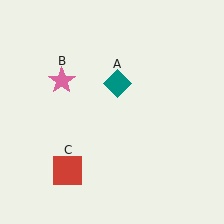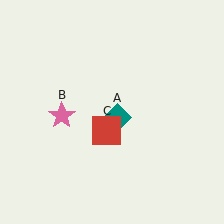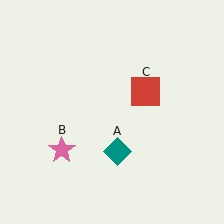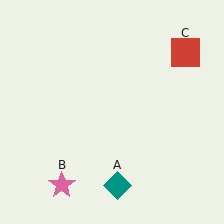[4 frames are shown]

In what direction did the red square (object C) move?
The red square (object C) moved up and to the right.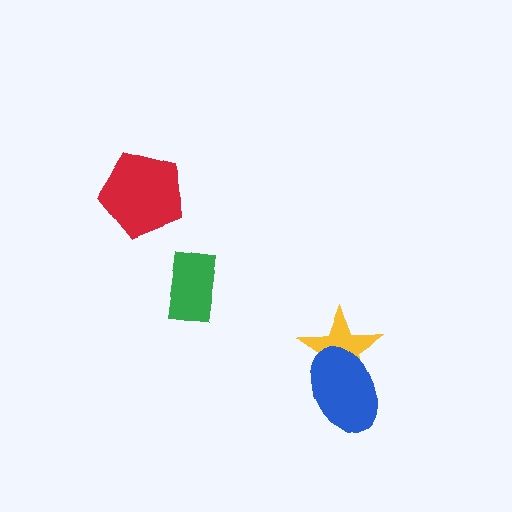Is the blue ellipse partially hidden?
No, no other shape covers it.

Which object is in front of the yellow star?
The blue ellipse is in front of the yellow star.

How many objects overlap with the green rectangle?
0 objects overlap with the green rectangle.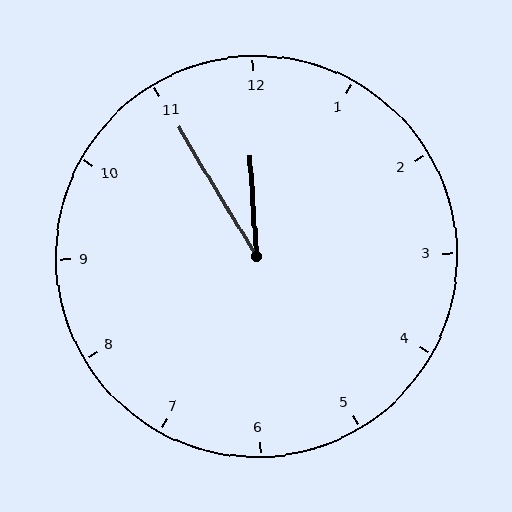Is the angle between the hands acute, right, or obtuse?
It is acute.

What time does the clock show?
11:55.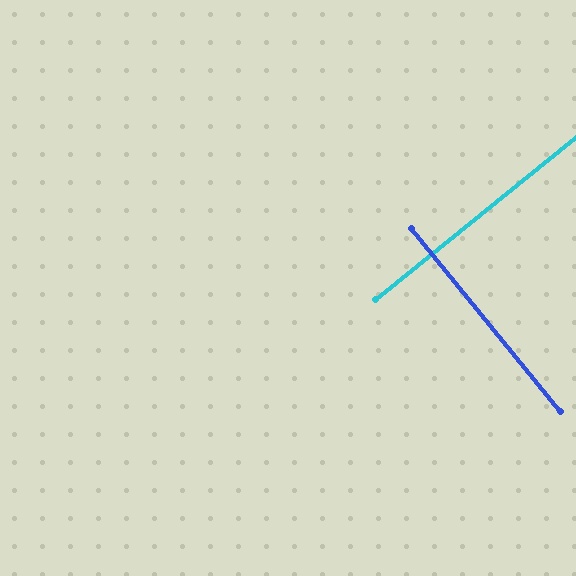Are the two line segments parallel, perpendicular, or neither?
Perpendicular — they meet at approximately 90°.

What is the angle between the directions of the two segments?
Approximately 90 degrees.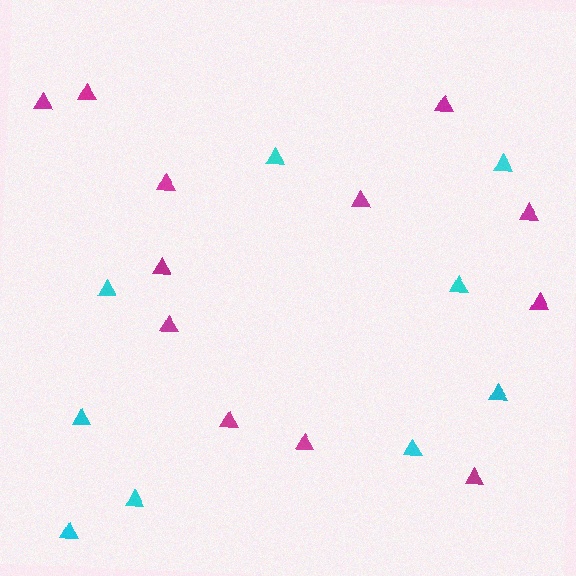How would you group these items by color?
There are 2 groups: one group of cyan triangles (9) and one group of magenta triangles (12).